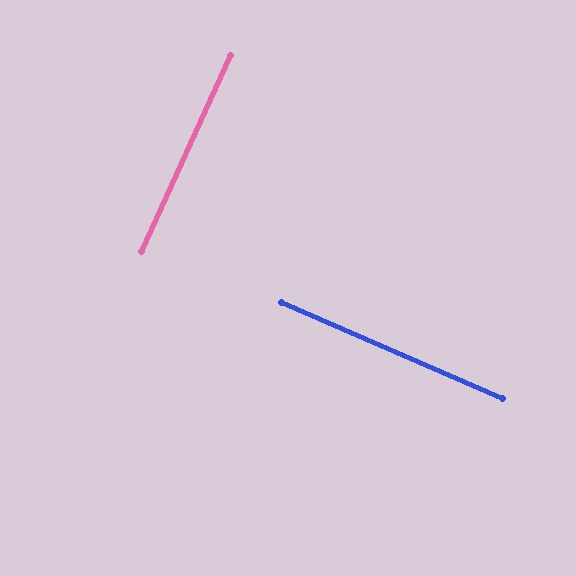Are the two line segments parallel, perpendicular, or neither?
Perpendicular — they meet at approximately 89°.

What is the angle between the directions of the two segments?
Approximately 89 degrees.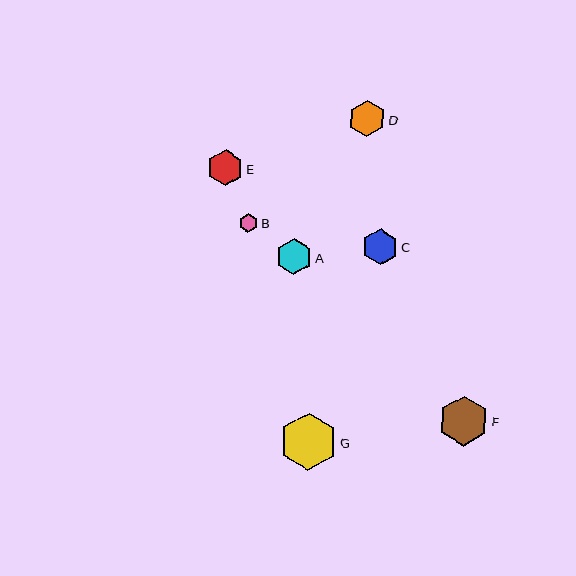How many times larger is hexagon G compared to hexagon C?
Hexagon G is approximately 1.6 times the size of hexagon C.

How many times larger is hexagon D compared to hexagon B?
Hexagon D is approximately 1.9 times the size of hexagon B.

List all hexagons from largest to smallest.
From largest to smallest: G, F, D, A, E, C, B.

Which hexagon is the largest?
Hexagon G is the largest with a size of approximately 57 pixels.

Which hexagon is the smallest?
Hexagon B is the smallest with a size of approximately 19 pixels.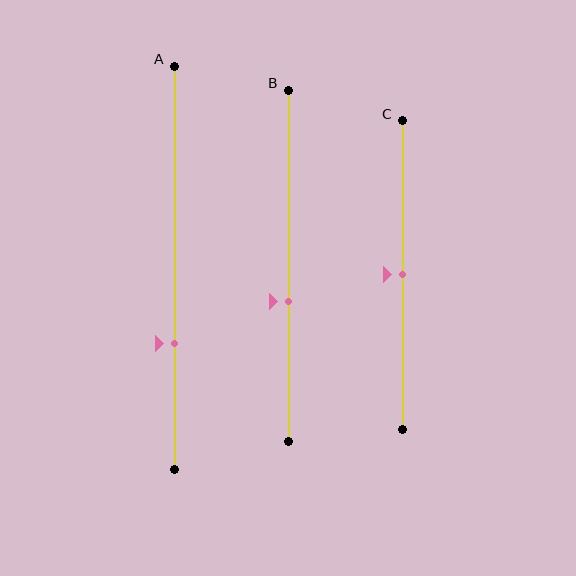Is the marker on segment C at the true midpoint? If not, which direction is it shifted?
Yes, the marker on segment C is at the true midpoint.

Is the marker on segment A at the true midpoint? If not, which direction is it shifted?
No, the marker on segment A is shifted downward by about 19% of the segment length.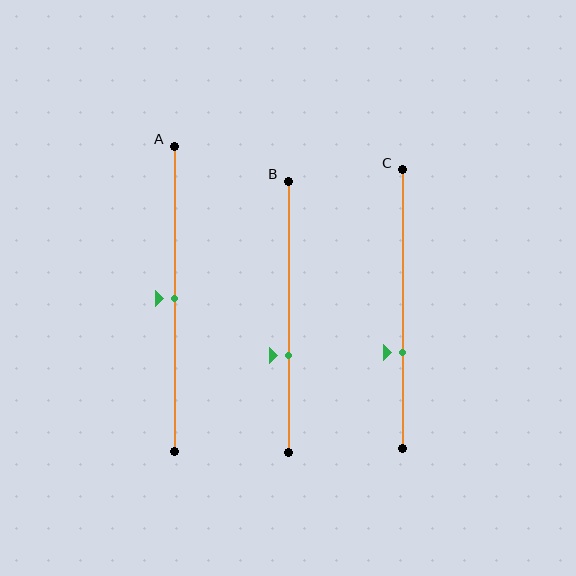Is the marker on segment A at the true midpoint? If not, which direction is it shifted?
Yes, the marker on segment A is at the true midpoint.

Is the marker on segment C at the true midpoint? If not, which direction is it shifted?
No, the marker on segment C is shifted downward by about 15% of the segment length.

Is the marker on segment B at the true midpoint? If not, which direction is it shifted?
No, the marker on segment B is shifted downward by about 14% of the segment length.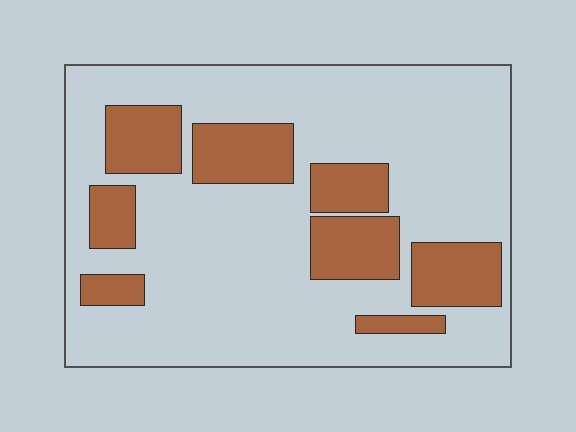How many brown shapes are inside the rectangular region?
8.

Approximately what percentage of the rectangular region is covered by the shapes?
Approximately 25%.